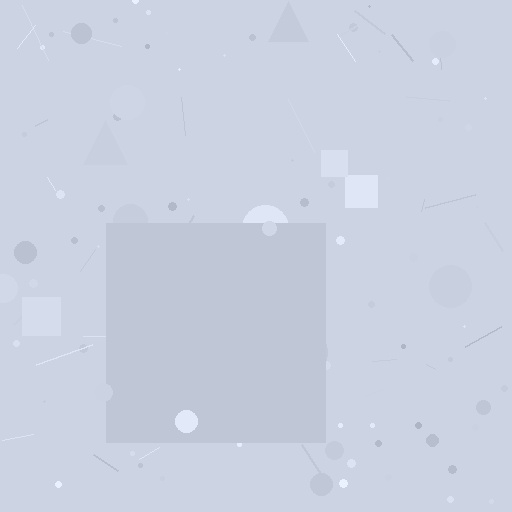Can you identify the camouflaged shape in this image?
The camouflaged shape is a square.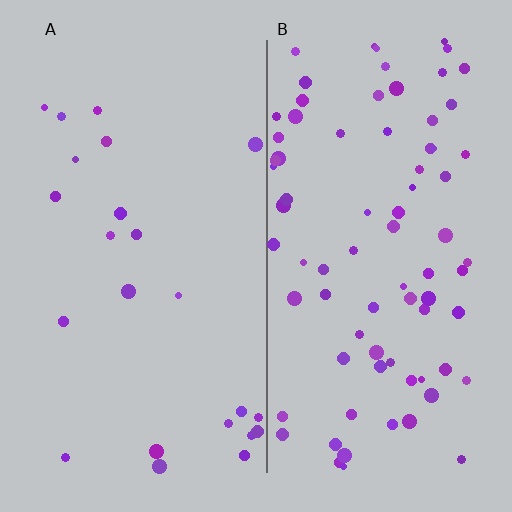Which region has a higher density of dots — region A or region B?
B (the right).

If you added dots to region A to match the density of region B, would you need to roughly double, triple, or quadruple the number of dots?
Approximately triple.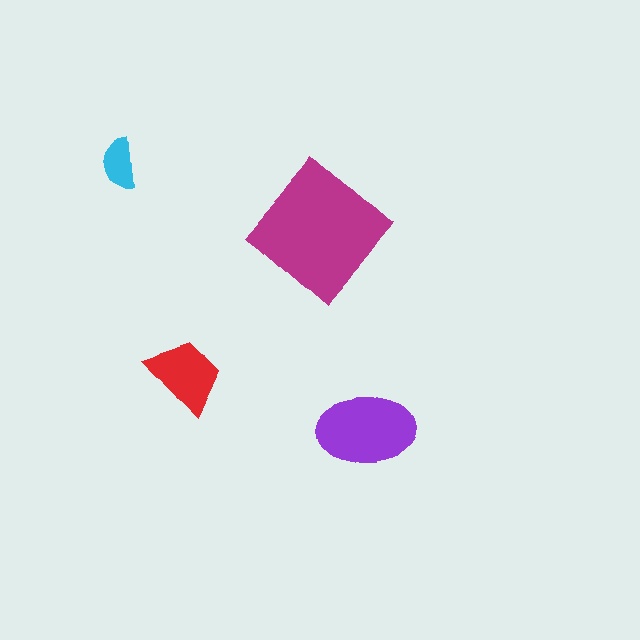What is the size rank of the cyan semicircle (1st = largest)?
4th.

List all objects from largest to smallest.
The magenta diamond, the purple ellipse, the red trapezoid, the cyan semicircle.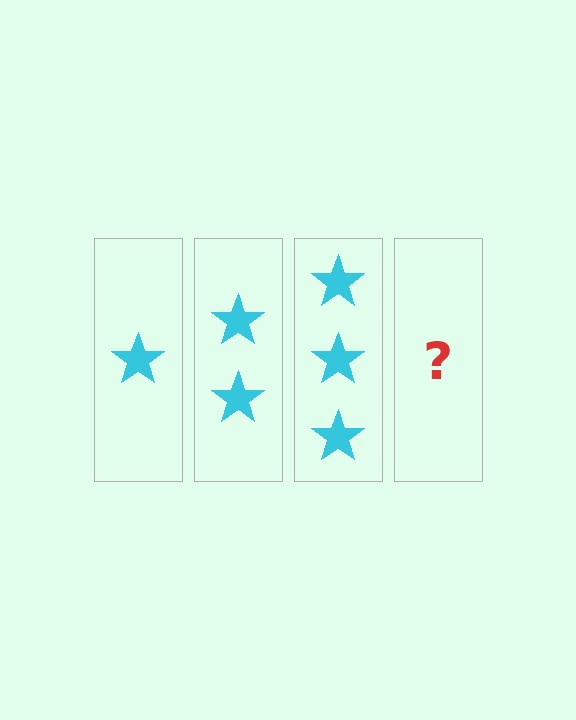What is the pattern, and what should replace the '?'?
The pattern is that each step adds one more star. The '?' should be 4 stars.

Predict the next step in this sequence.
The next step is 4 stars.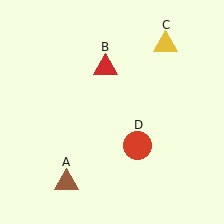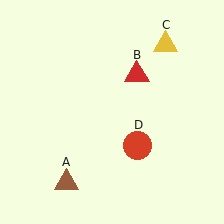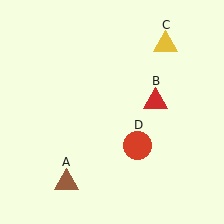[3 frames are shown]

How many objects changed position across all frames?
1 object changed position: red triangle (object B).